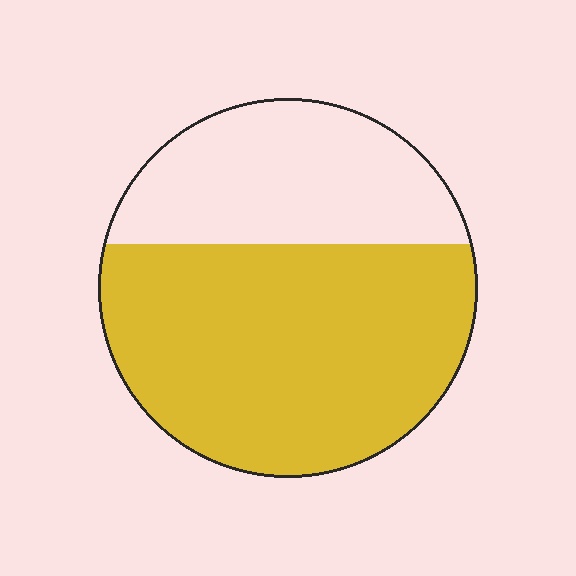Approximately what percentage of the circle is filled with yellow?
Approximately 65%.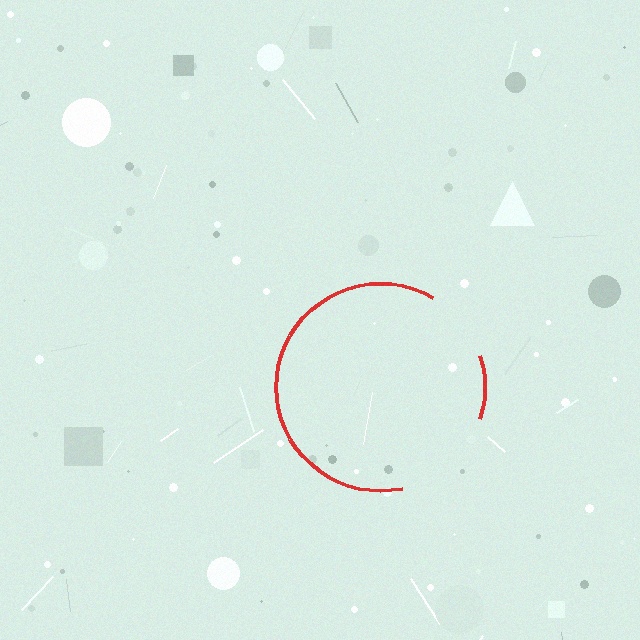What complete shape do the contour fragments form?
The contour fragments form a circle.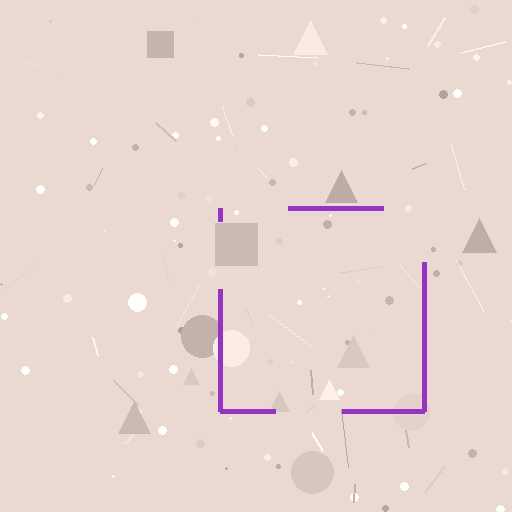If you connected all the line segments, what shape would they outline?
They would outline a square.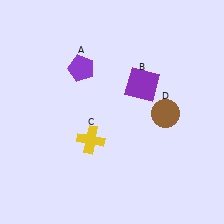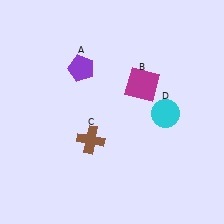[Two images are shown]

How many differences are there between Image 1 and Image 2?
There are 3 differences between the two images.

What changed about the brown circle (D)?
In Image 1, D is brown. In Image 2, it changed to cyan.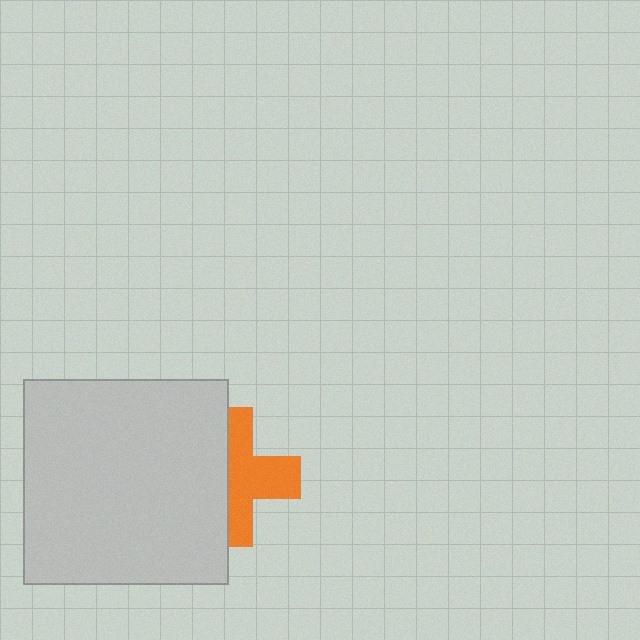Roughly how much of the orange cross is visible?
About half of it is visible (roughly 53%).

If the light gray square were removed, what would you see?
You would see the complete orange cross.